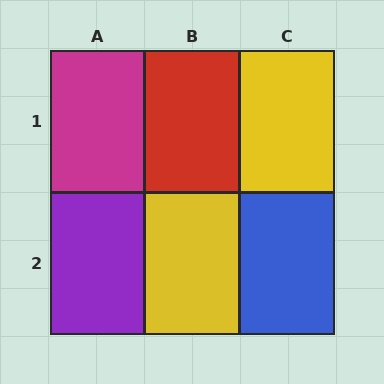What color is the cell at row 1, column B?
Red.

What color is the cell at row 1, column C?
Yellow.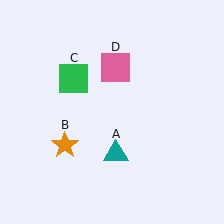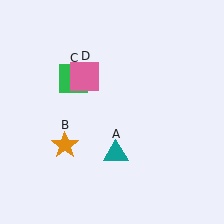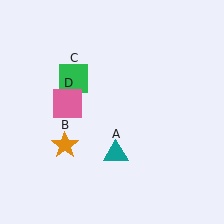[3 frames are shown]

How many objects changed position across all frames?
1 object changed position: pink square (object D).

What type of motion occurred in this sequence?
The pink square (object D) rotated counterclockwise around the center of the scene.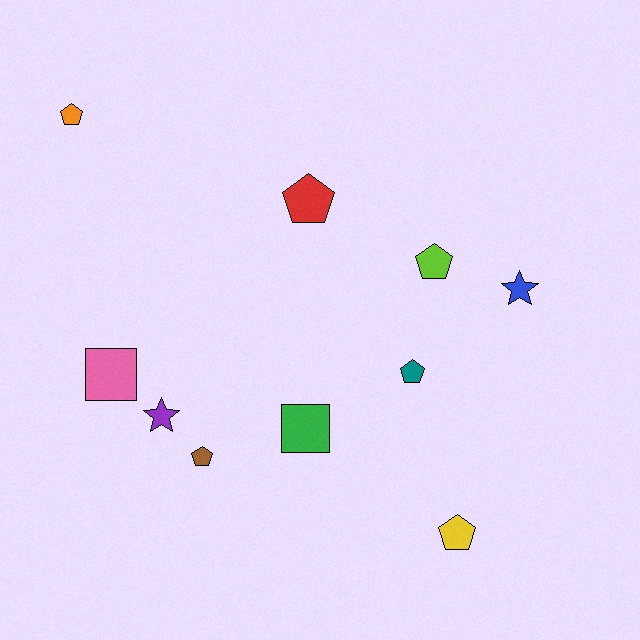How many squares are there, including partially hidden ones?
There are 2 squares.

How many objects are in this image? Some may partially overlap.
There are 10 objects.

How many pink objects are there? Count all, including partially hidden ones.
There is 1 pink object.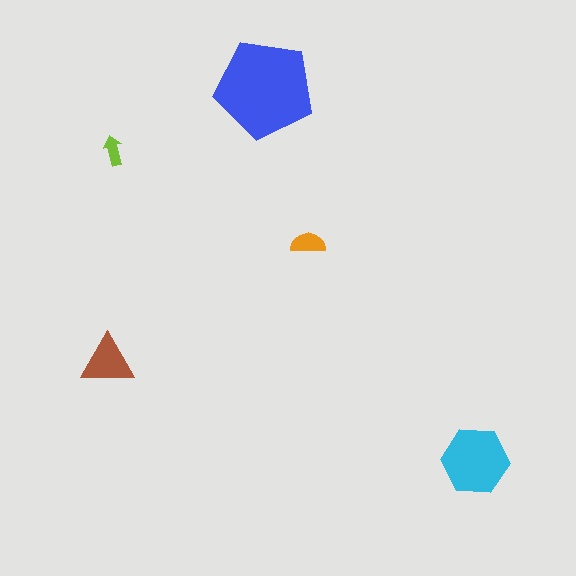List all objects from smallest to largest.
The lime arrow, the orange semicircle, the brown triangle, the cyan hexagon, the blue pentagon.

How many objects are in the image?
There are 5 objects in the image.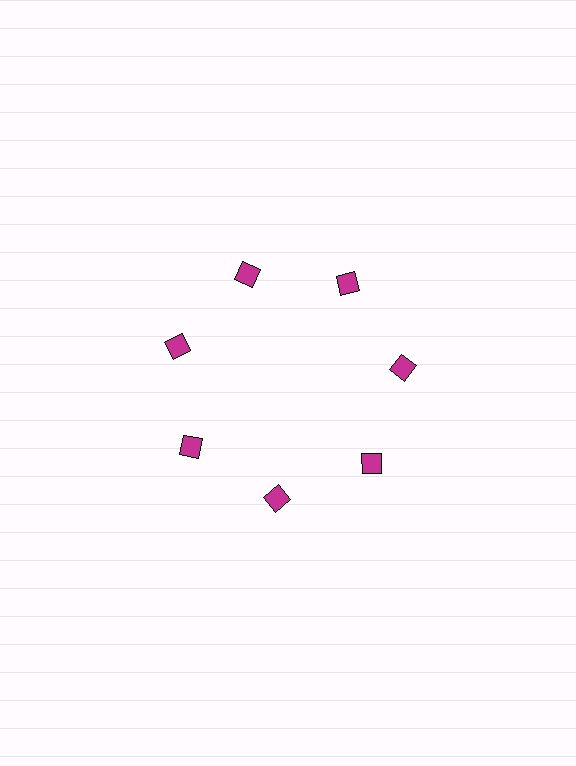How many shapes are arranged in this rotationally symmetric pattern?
There are 7 shapes, arranged in 7 groups of 1.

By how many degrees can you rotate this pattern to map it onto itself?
The pattern maps onto itself every 51 degrees of rotation.